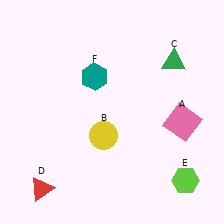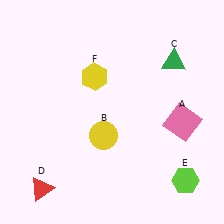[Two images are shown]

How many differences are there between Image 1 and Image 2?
There is 1 difference between the two images.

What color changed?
The hexagon (F) changed from teal in Image 1 to yellow in Image 2.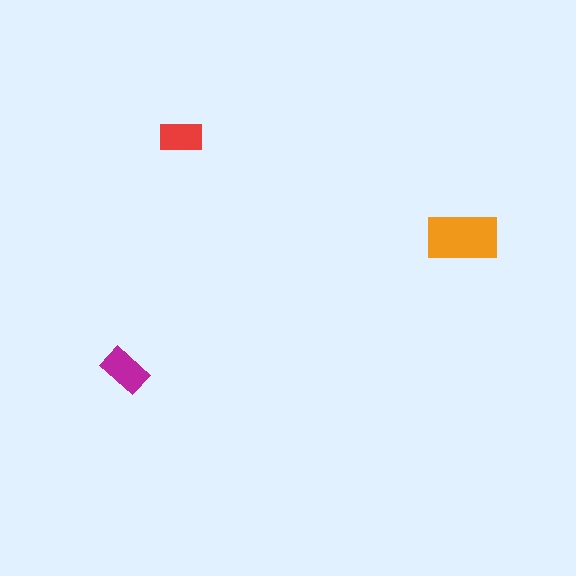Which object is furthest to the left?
The magenta rectangle is leftmost.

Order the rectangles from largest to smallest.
the orange one, the magenta one, the red one.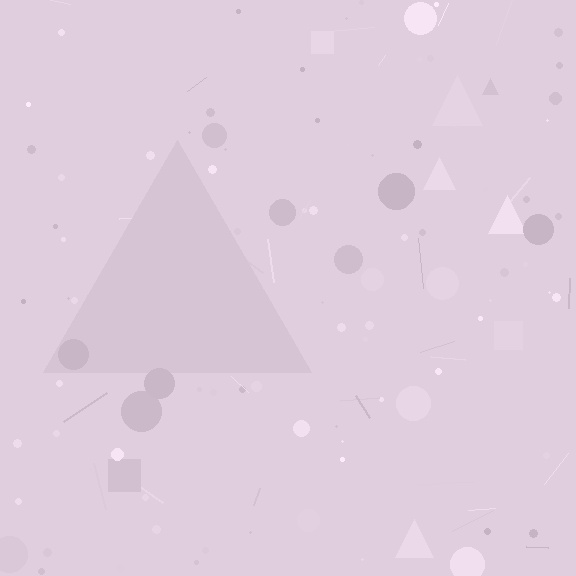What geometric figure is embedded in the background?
A triangle is embedded in the background.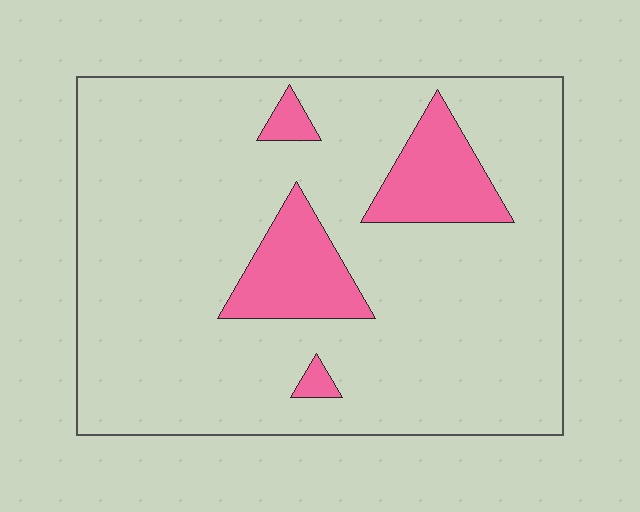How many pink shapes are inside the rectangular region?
4.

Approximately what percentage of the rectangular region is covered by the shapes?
Approximately 15%.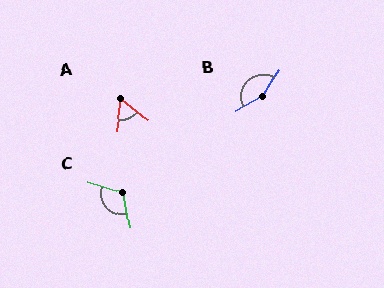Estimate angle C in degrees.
Approximately 116 degrees.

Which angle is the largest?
B, at approximately 154 degrees.